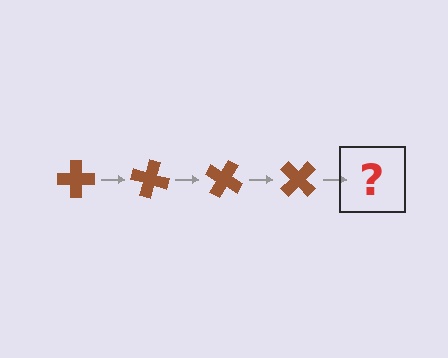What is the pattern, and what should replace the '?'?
The pattern is that the cross rotates 15 degrees each step. The '?' should be a brown cross rotated 60 degrees.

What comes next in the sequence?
The next element should be a brown cross rotated 60 degrees.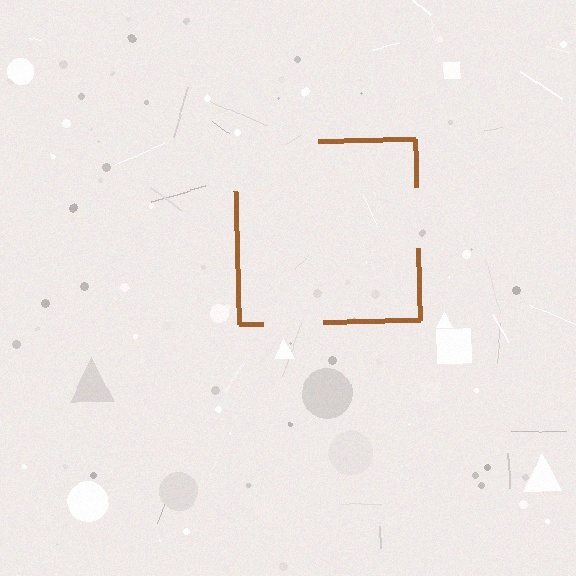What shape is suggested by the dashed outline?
The dashed outline suggests a square.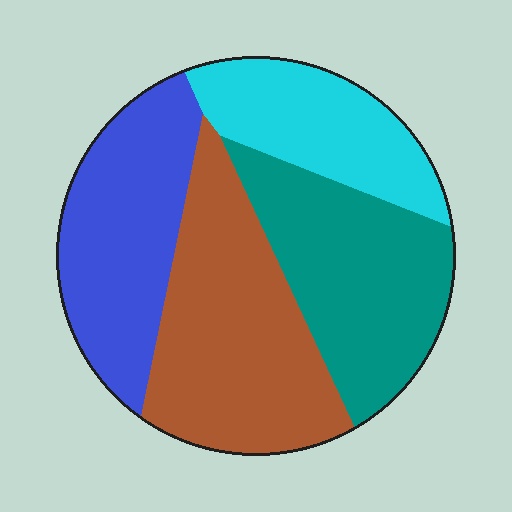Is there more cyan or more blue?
Blue.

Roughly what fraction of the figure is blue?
Blue covers 24% of the figure.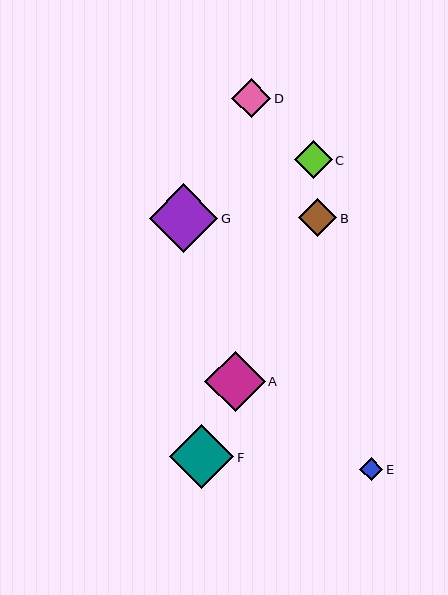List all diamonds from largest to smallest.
From largest to smallest: G, F, A, D, B, C, E.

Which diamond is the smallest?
Diamond E is the smallest with a size of approximately 23 pixels.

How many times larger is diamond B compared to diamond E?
Diamond B is approximately 1.7 times the size of diamond E.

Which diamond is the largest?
Diamond G is the largest with a size of approximately 69 pixels.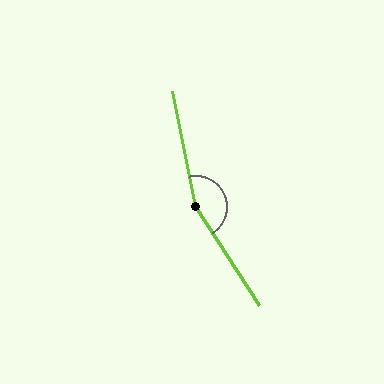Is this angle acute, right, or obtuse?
It is obtuse.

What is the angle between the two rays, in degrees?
Approximately 158 degrees.